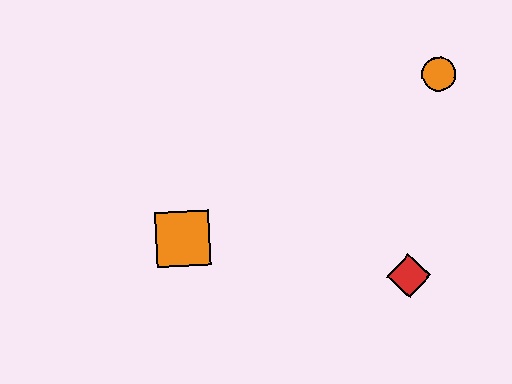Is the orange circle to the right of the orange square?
Yes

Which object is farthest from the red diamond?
The orange square is farthest from the red diamond.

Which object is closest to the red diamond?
The orange circle is closest to the red diamond.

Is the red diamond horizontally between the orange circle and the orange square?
Yes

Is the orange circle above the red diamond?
Yes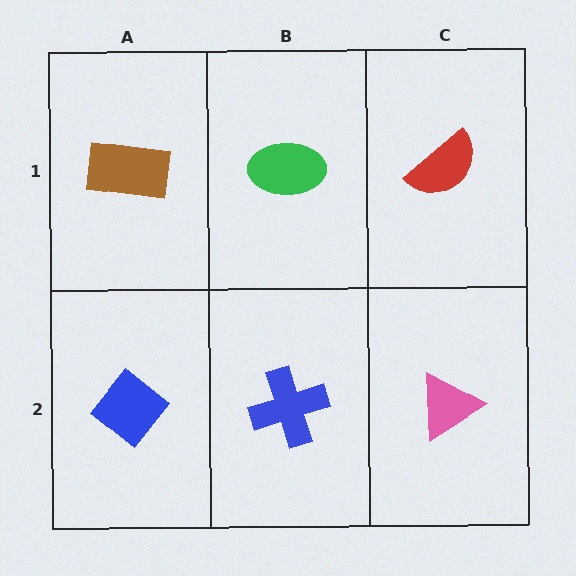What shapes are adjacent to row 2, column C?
A red semicircle (row 1, column C), a blue cross (row 2, column B).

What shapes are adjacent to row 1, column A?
A blue diamond (row 2, column A), a green ellipse (row 1, column B).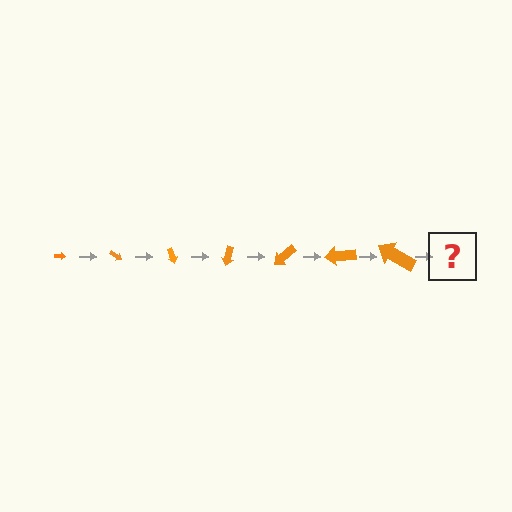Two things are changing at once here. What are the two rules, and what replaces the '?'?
The two rules are that the arrow grows larger each step and it rotates 35 degrees each step. The '?' should be an arrow, larger than the previous one and rotated 245 degrees from the start.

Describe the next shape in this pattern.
It should be an arrow, larger than the previous one and rotated 245 degrees from the start.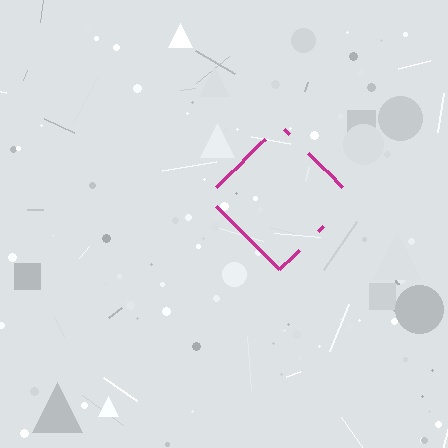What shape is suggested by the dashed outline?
The dashed outline suggests a diamond.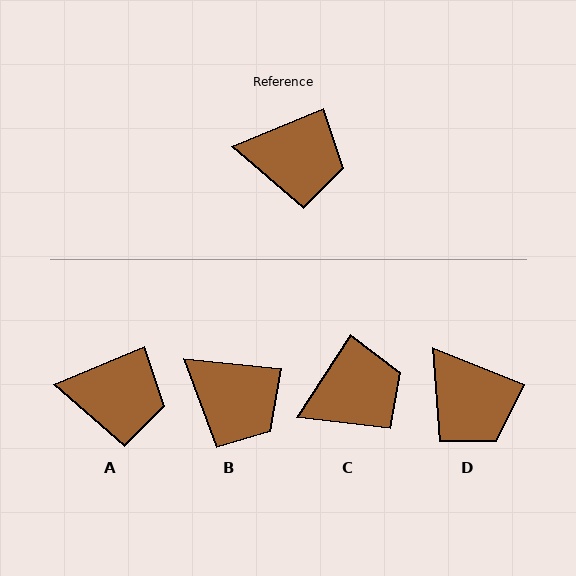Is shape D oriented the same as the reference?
No, it is off by about 45 degrees.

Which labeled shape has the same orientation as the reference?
A.